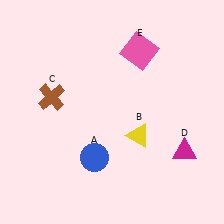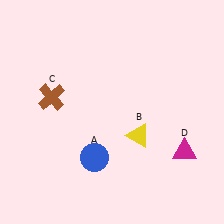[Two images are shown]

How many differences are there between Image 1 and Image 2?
There is 1 difference between the two images.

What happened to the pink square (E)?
The pink square (E) was removed in Image 2. It was in the top-right area of Image 1.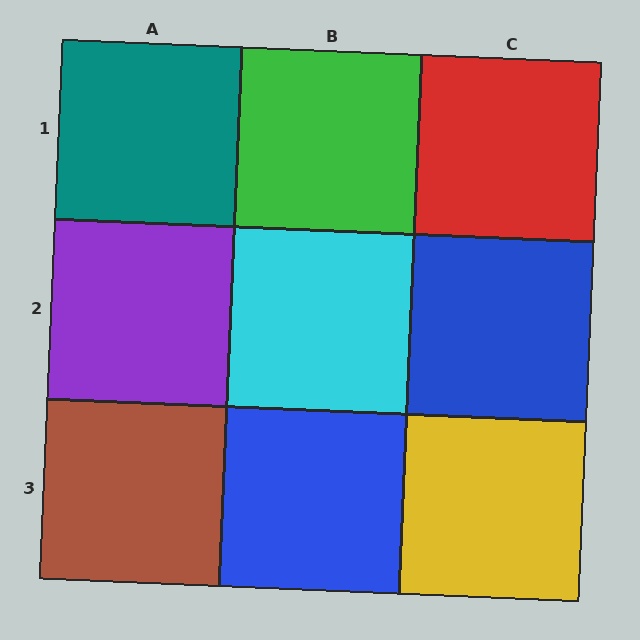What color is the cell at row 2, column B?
Cyan.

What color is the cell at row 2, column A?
Purple.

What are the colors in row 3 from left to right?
Brown, blue, yellow.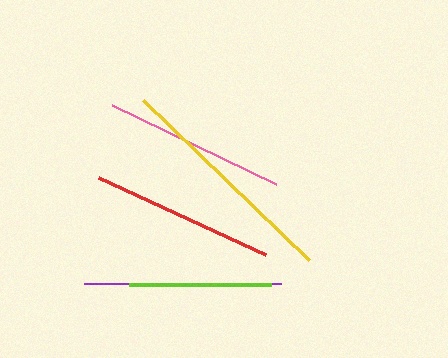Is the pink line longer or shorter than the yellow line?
The yellow line is longer than the pink line.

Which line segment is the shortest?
The lime line is the shortest at approximately 142 pixels.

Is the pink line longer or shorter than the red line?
The red line is longer than the pink line.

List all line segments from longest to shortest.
From longest to shortest: yellow, purple, red, pink, lime.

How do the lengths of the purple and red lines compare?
The purple and red lines are approximately the same length.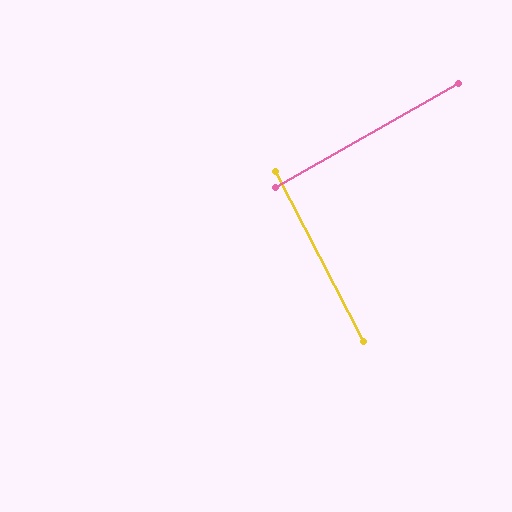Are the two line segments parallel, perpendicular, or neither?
Perpendicular — they meet at approximately 88°.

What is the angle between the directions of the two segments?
Approximately 88 degrees.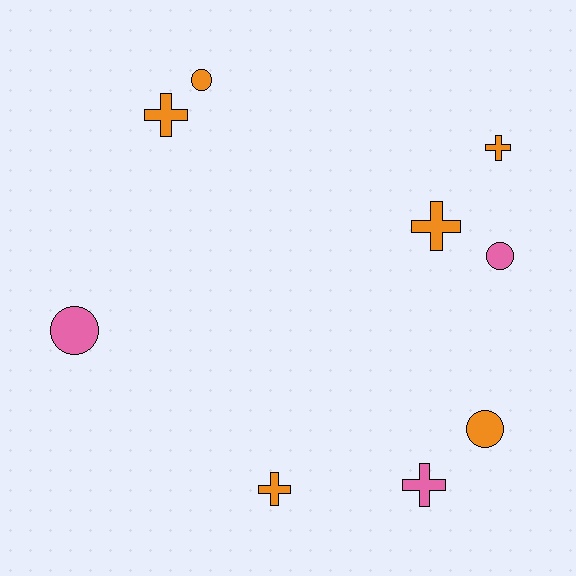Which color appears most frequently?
Orange, with 6 objects.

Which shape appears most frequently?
Cross, with 5 objects.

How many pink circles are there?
There are 2 pink circles.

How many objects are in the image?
There are 9 objects.